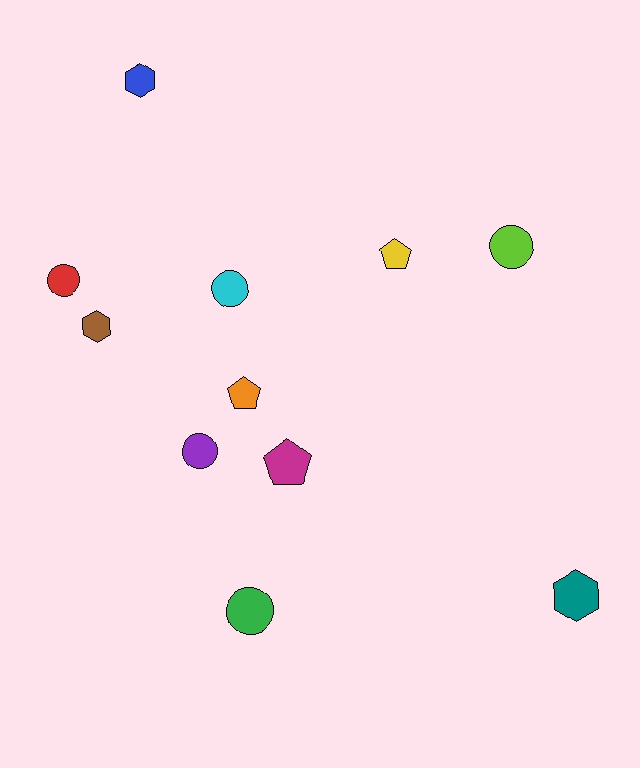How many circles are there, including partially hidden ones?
There are 5 circles.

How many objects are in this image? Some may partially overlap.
There are 11 objects.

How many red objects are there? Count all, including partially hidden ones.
There is 1 red object.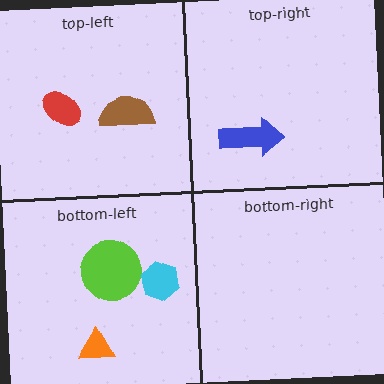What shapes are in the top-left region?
The brown semicircle, the red ellipse.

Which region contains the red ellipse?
The top-left region.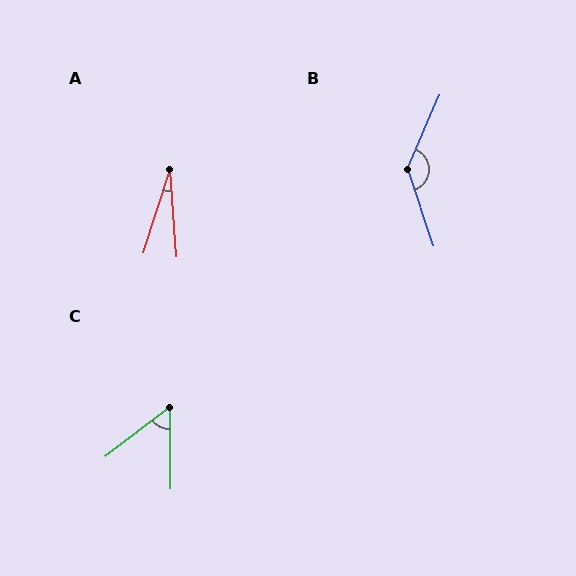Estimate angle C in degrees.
Approximately 53 degrees.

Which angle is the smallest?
A, at approximately 22 degrees.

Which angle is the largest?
B, at approximately 138 degrees.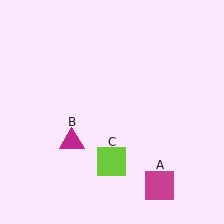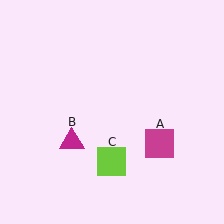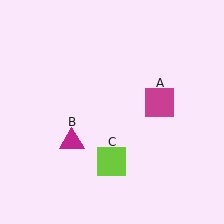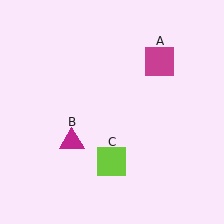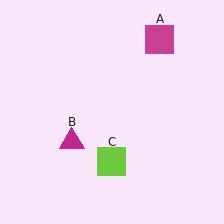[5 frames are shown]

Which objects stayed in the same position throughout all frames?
Magenta triangle (object B) and lime square (object C) remained stationary.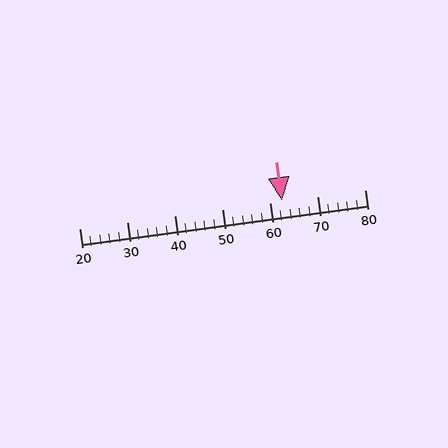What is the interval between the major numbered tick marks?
The major tick marks are spaced 10 units apart.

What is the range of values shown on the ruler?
The ruler shows values from 20 to 80.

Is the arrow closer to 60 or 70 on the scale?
The arrow is closer to 60.